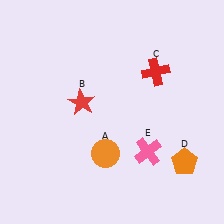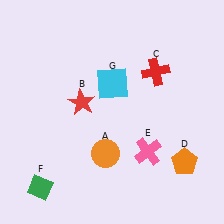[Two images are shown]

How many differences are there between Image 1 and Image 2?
There are 2 differences between the two images.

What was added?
A green diamond (F), a cyan square (G) were added in Image 2.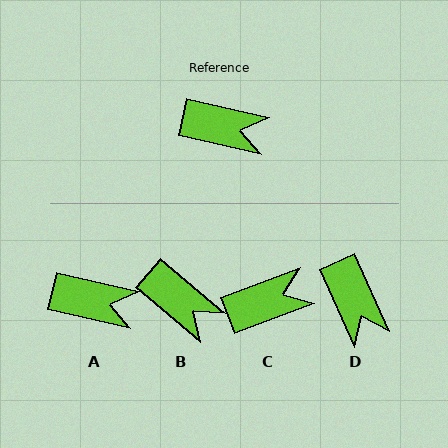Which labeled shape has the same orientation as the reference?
A.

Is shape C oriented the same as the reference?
No, it is off by about 34 degrees.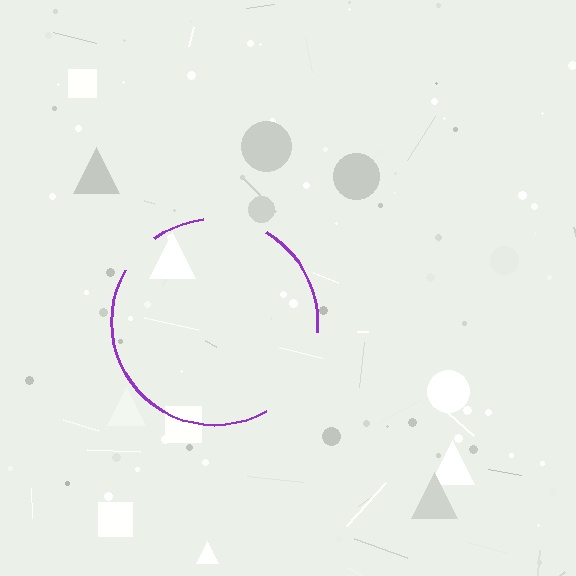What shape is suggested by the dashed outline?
The dashed outline suggests a circle.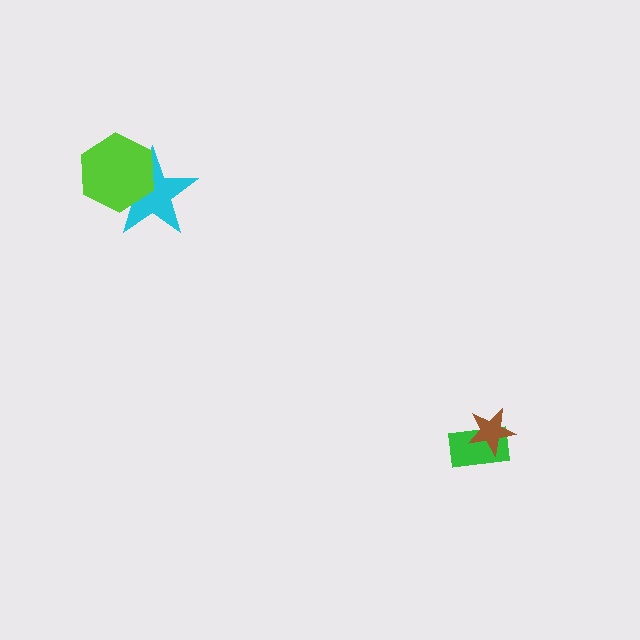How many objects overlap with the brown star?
1 object overlaps with the brown star.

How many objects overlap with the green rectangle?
1 object overlaps with the green rectangle.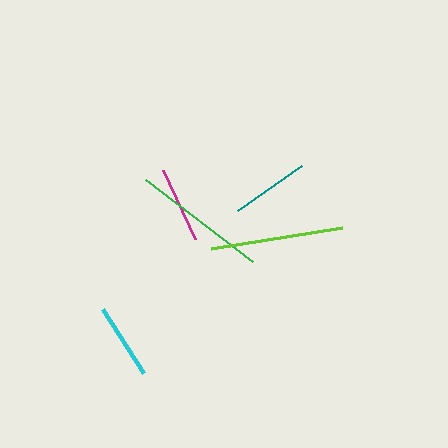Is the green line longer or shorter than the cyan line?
The green line is longer than the cyan line.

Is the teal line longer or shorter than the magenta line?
The teal line is longer than the magenta line.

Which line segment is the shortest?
The cyan line is the shortest at approximately 76 pixels.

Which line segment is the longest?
The green line is the longest at approximately 135 pixels.